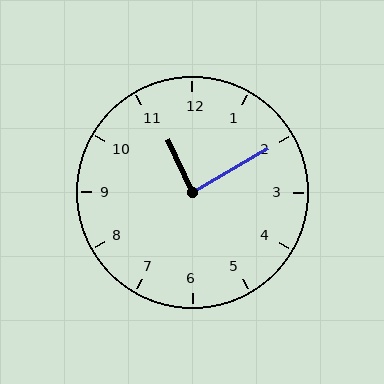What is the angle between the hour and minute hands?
Approximately 85 degrees.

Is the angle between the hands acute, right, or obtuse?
It is right.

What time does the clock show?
11:10.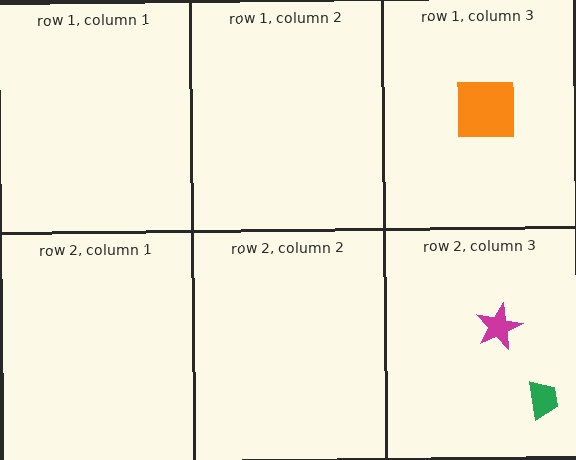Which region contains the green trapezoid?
The row 2, column 3 region.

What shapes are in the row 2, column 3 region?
The green trapezoid, the magenta star.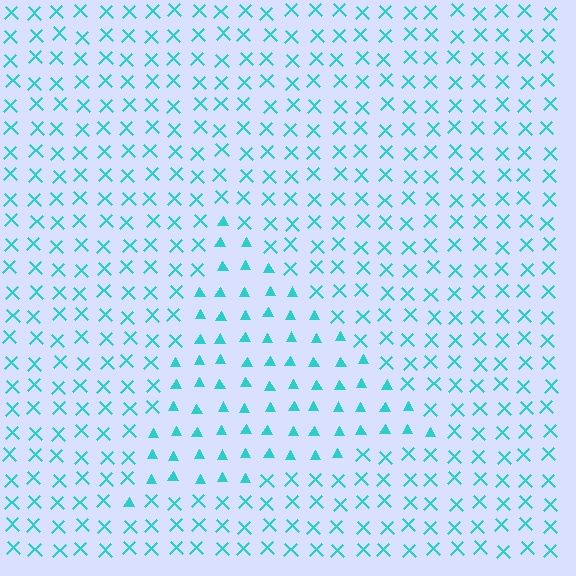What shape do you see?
I see a triangle.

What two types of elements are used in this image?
The image uses triangles inside the triangle region and X marks outside it.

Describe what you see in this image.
The image is filled with small cyan elements arranged in a uniform grid. A triangle-shaped region contains triangles, while the surrounding area contains X marks. The boundary is defined purely by the change in element shape.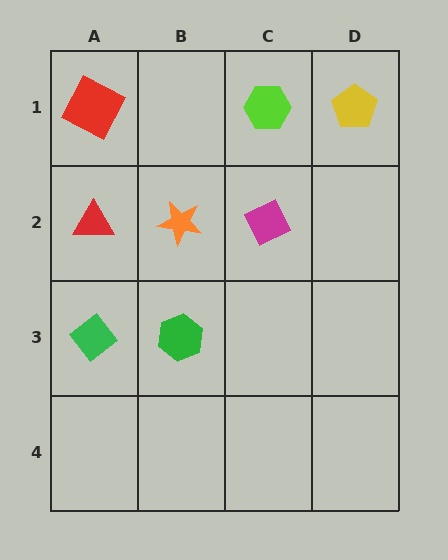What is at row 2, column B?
An orange star.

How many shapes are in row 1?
3 shapes.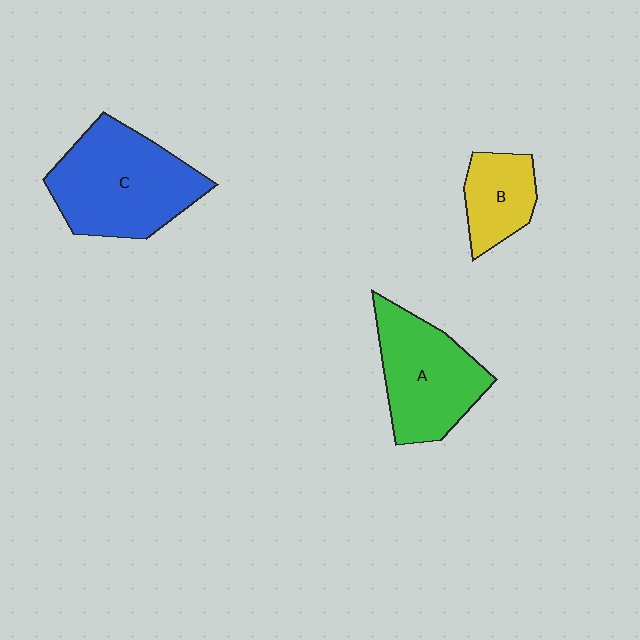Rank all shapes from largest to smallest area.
From largest to smallest: C (blue), A (green), B (yellow).